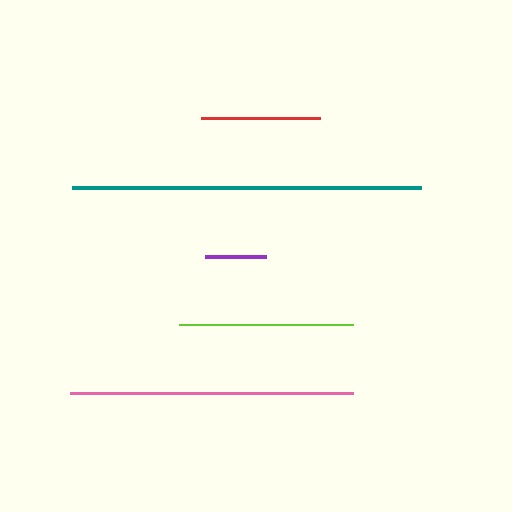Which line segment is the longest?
The teal line is the longest at approximately 349 pixels.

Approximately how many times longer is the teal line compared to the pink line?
The teal line is approximately 1.2 times the length of the pink line.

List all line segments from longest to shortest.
From longest to shortest: teal, pink, lime, red, purple.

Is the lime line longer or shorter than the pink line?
The pink line is longer than the lime line.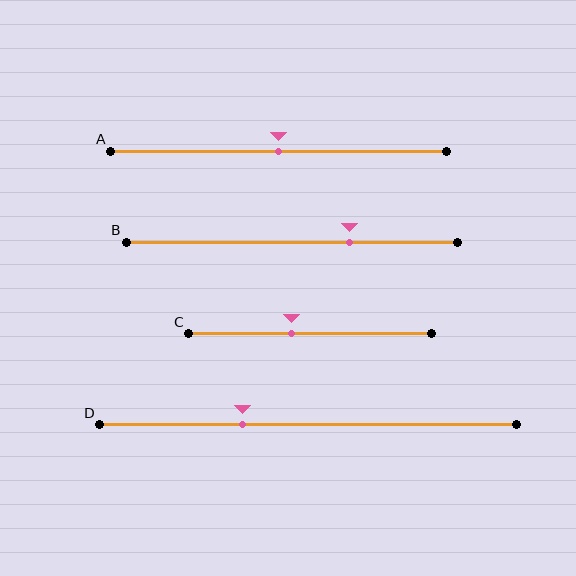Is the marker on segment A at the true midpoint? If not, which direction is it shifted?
Yes, the marker on segment A is at the true midpoint.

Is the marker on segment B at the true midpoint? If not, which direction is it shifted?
No, the marker on segment B is shifted to the right by about 18% of the segment length.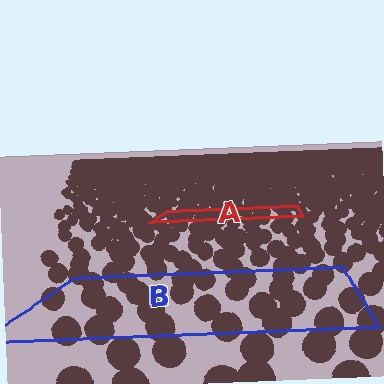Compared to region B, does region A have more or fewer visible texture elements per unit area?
Region A has more texture elements per unit area — they are packed more densely because it is farther away.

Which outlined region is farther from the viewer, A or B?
Region A is farther from the viewer — the texture elements inside it appear smaller and more densely packed.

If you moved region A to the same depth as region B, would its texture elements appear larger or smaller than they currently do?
They would appear larger. At a closer depth, the same texture elements are projected at a bigger on-screen size.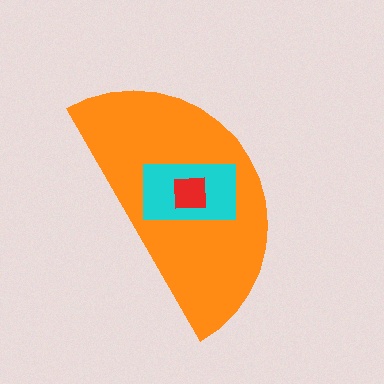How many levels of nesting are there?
3.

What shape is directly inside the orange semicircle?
The cyan rectangle.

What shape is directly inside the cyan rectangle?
The red square.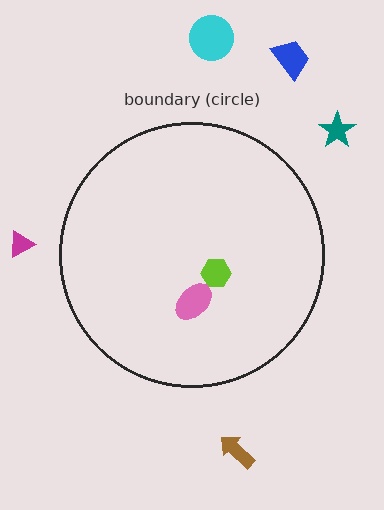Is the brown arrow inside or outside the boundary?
Outside.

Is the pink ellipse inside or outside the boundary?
Inside.